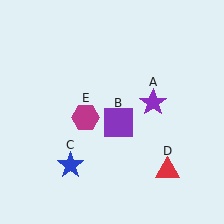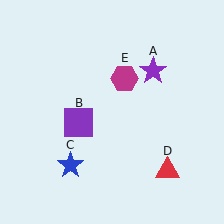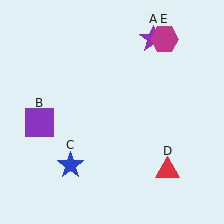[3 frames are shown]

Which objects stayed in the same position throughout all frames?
Blue star (object C) and red triangle (object D) remained stationary.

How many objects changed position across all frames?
3 objects changed position: purple star (object A), purple square (object B), magenta hexagon (object E).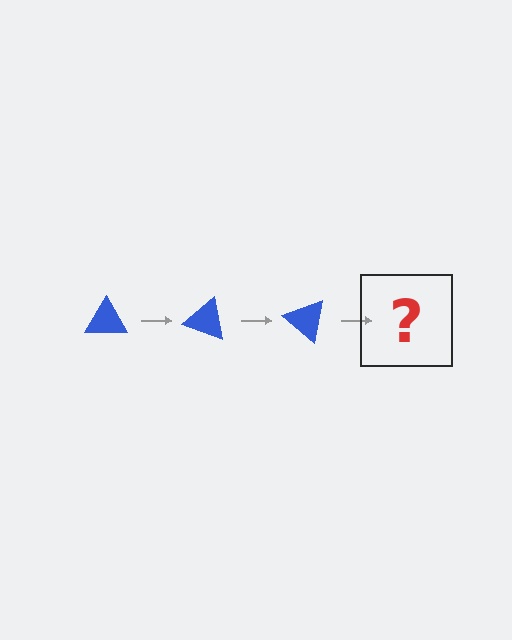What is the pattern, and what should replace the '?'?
The pattern is that the triangle rotates 20 degrees each step. The '?' should be a blue triangle rotated 60 degrees.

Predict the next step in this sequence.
The next step is a blue triangle rotated 60 degrees.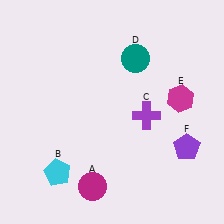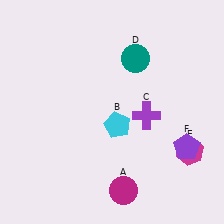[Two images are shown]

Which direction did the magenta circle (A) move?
The magenta circle (A) moved right.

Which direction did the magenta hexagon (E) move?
The magenta hexagon (E) moved down.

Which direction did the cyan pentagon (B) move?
The cyan pentagon (B) moved right.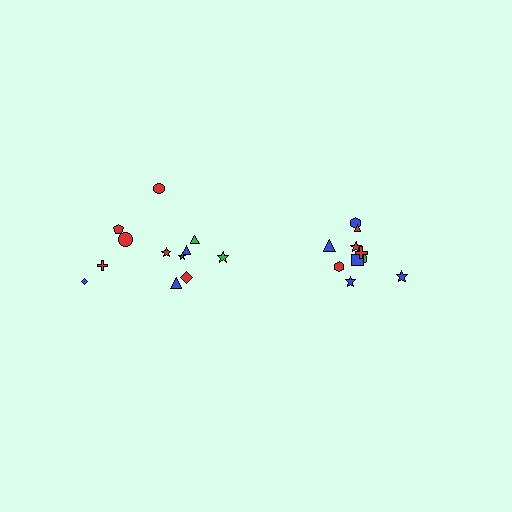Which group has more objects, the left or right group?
The left group.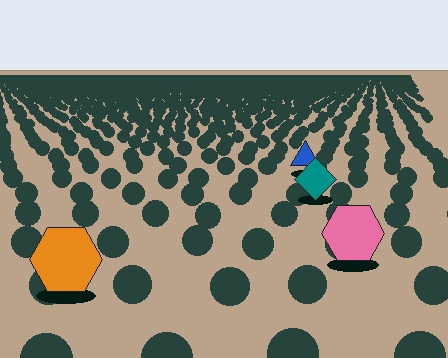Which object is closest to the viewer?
The orange hexagon is closest. The texture marks near it are larger and more spread out.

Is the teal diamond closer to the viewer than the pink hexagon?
No. The pink hexagon is closer — you can tell from the texture gradient: the ground texture is coarser near it.